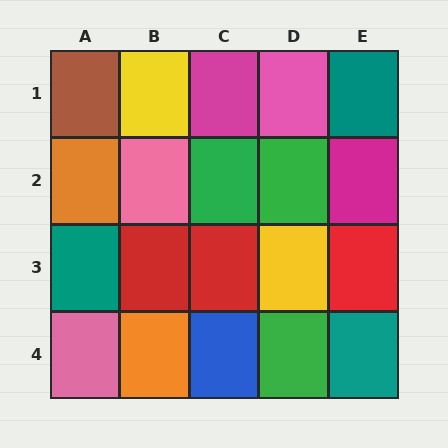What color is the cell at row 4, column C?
Blue.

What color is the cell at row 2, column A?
Orange.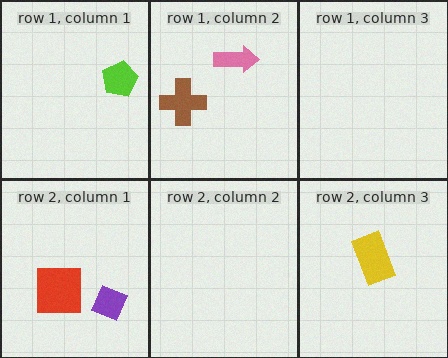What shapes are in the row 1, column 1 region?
The lime pentagon.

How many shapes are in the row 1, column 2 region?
2.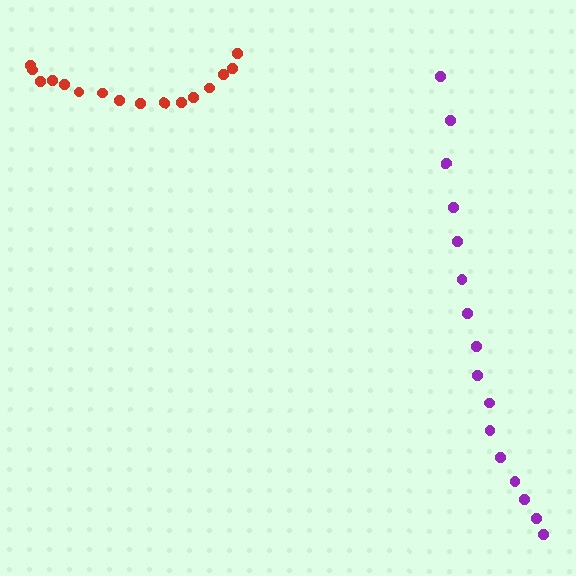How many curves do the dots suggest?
There are 2 distinct paths.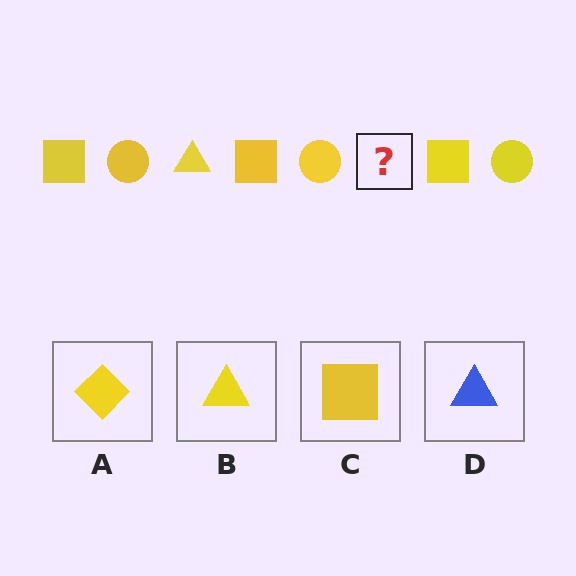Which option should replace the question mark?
Option B.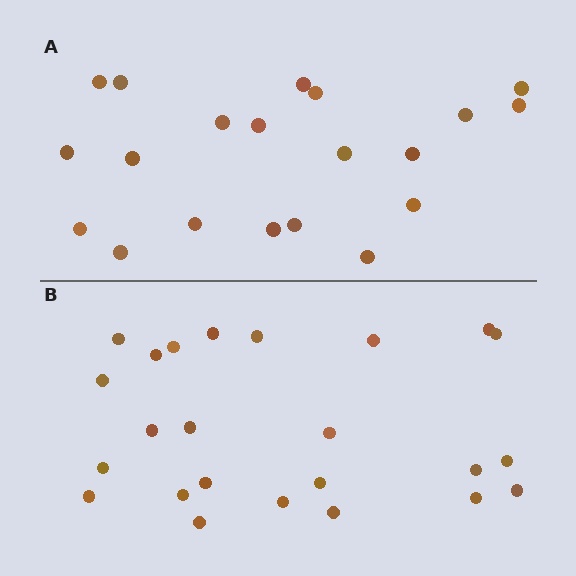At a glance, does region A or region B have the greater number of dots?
Region B (the bottom region) has more dots.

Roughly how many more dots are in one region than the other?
Region B has about 4 more dots than region A.